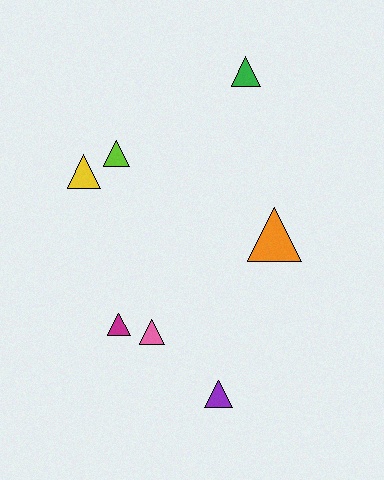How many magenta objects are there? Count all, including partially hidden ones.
There is 1 magenta object.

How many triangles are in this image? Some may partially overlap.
There are 7 triangles.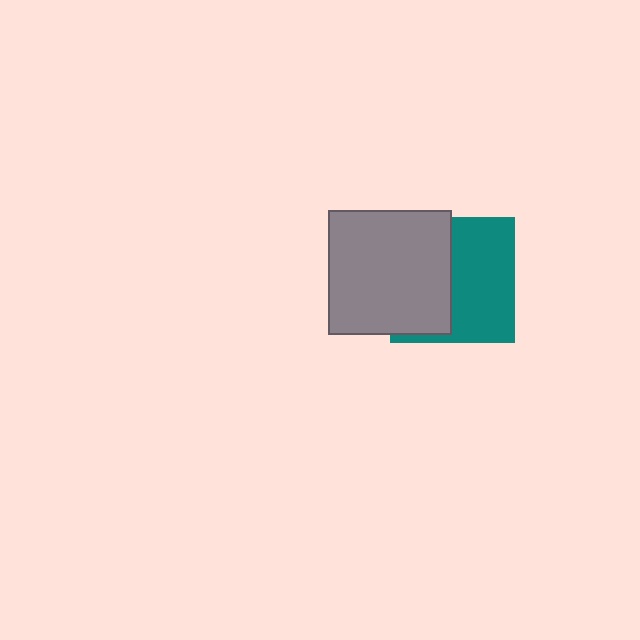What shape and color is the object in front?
The object in front is a gray square.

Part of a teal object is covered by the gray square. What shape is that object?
It is a square.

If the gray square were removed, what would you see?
You would see the complete teal square.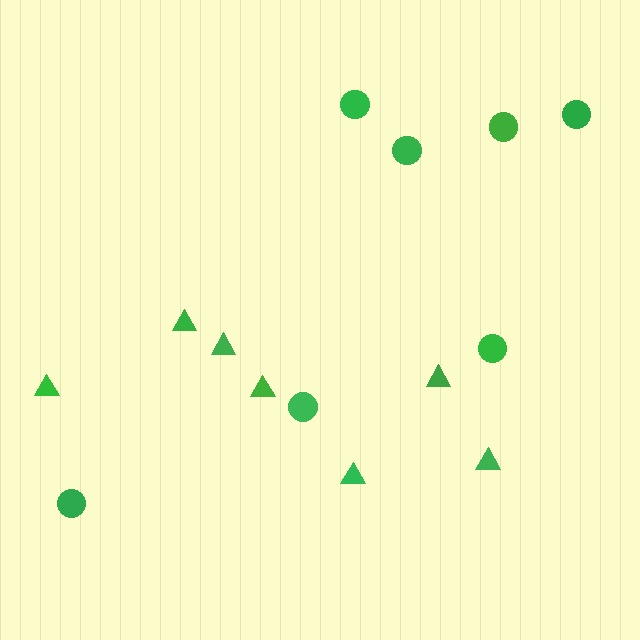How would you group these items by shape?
There are 2 groups: one group of triangles (7) and one group of circles (7).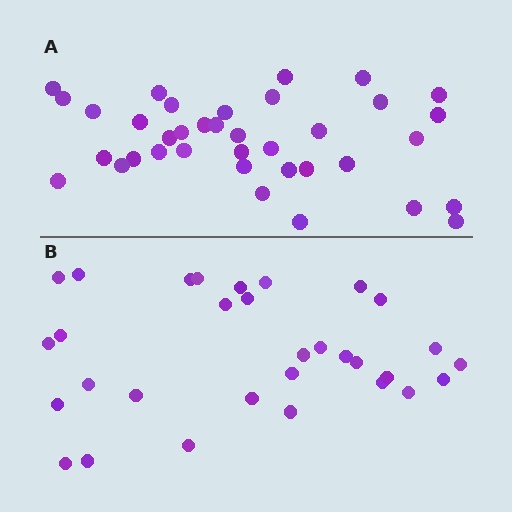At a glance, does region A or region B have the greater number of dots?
Region A (the top region) has more dots.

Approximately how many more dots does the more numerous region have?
Region A has about 6 more dots than region B.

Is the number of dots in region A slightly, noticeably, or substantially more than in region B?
Region A has only slightly more — the two regions are fairly close. The ratio is roughly 1.2 to 1.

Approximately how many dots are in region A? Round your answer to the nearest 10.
About 40 dots. (The exact count is 37, which rounds to 40.)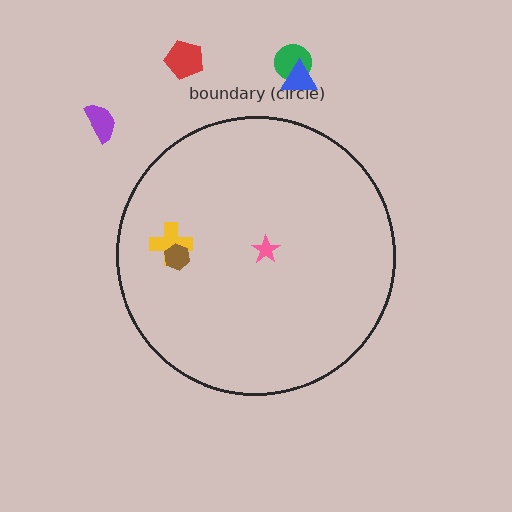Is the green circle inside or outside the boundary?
Outside.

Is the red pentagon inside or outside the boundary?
Outside.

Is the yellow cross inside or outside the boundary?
Inside.